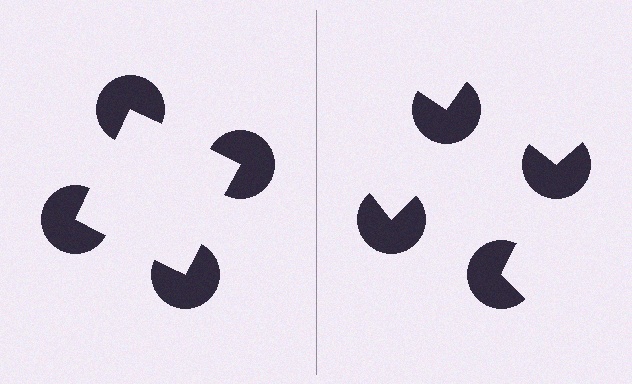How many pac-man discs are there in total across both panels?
8 — 4 on each side.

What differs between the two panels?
The pac-man discs are positioned identically on both sides; only the wedge orientations differ. On the left they align to a square; on the right they are misaligned.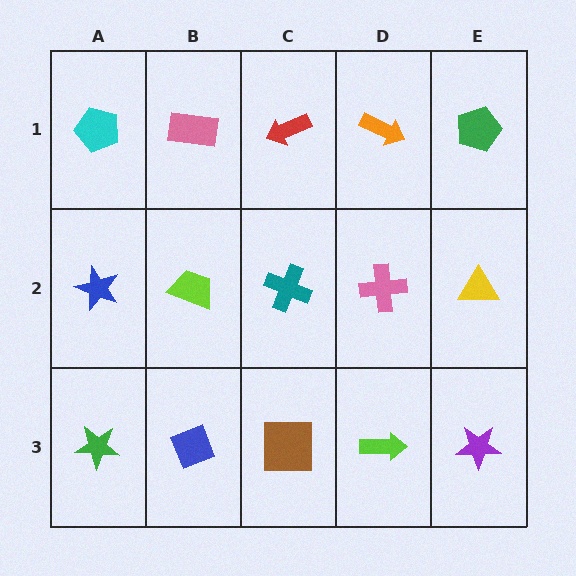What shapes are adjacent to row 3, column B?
A lime trapezoid (row 2, column B), a green star (row 3, column A), a brown square (row 3, column C).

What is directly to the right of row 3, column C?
A lime arrow.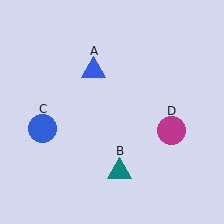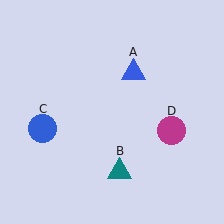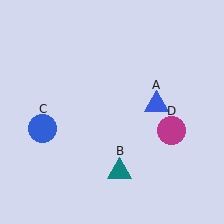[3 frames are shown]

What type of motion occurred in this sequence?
The blue triangle (object A) rotated clockwise around the center of the scene.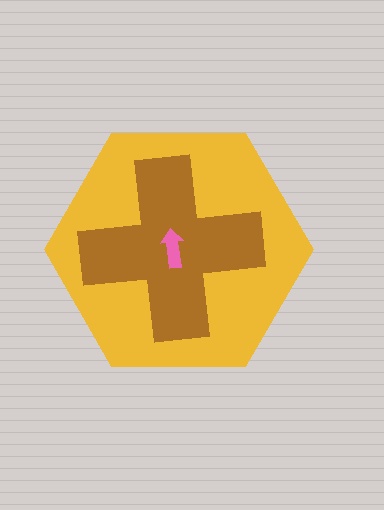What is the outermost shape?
The yellow hexagon.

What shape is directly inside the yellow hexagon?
The brown cross.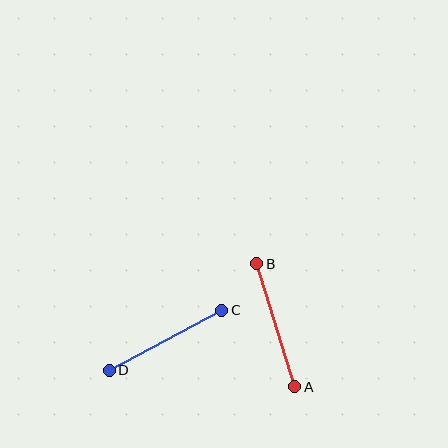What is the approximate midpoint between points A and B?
The midpoint is at approximately (276, 325) pixels.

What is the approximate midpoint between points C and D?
The midpoint is at approximately (166, 340) pixels.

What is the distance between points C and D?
The distance is approximately 127 pixels.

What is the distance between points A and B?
The distance is approximately 129 pixels.